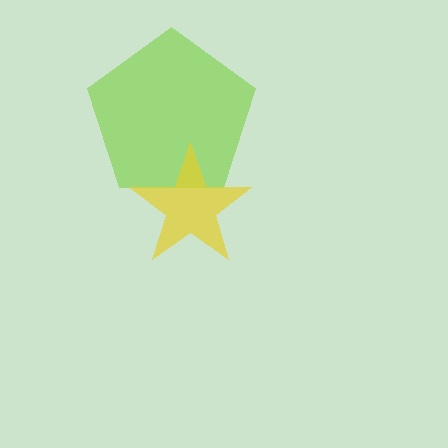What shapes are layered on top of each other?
The layered shapes are: a lime pentagon, a yellow star.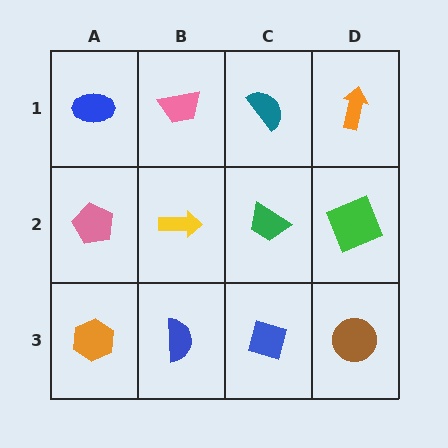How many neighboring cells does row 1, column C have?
3.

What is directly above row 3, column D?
A green square.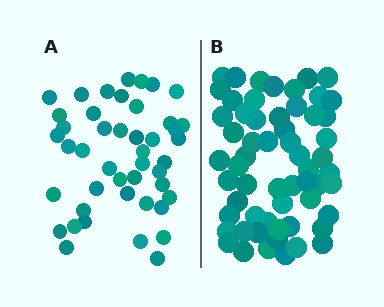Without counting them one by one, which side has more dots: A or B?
Region B (the right region) has more dots.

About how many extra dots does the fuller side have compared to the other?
Region B has approximately 15 more dots than region A.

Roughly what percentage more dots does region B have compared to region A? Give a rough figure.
About 35% more.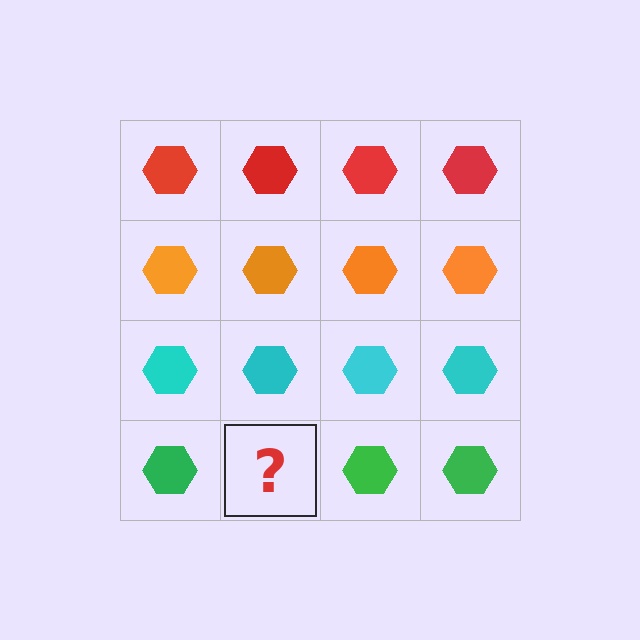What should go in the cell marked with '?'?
The missing cell should contain a green hexagon.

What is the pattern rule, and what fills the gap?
The rule is that each row has a consistent color. The gap should be filled with a green hexagon.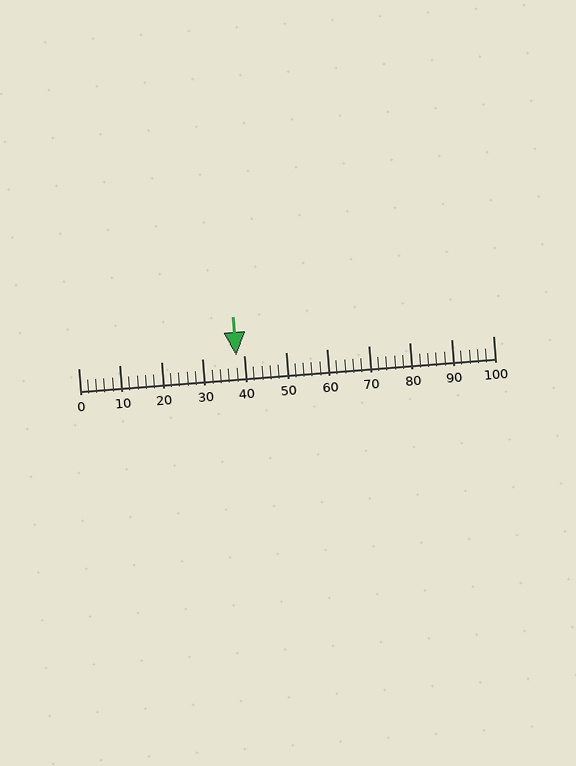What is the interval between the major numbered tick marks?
The major tick marks are spaced 10 units apart.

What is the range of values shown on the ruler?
The ruler shows values from 0 to 100.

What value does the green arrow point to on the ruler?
The green arrow points to approximately 38.